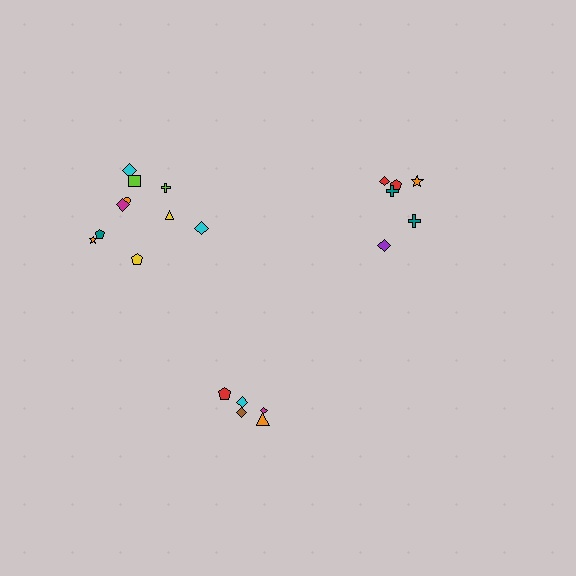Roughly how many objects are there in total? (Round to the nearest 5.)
Roughly 20 objects in total.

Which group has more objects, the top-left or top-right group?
The top-left group.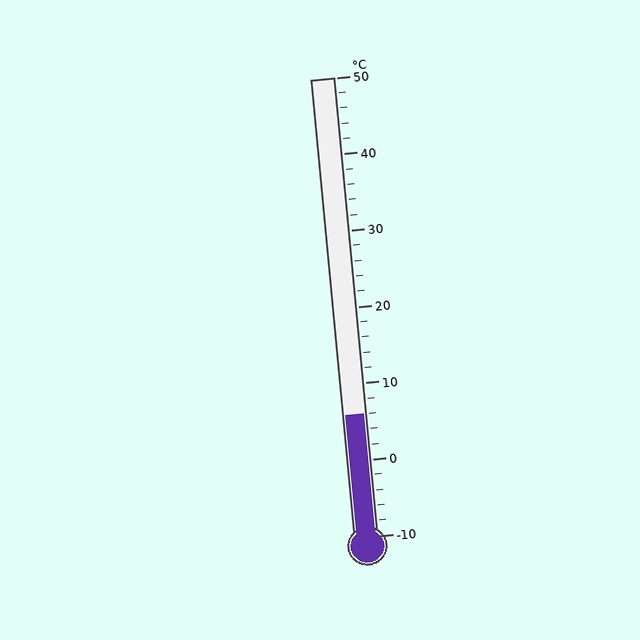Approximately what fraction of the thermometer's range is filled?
The thermometer is filled to approximately 25% of its range.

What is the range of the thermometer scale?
The thermometer scale ranges from -10°C to 50°C.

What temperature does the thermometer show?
The thermometer shows approximately 6°C.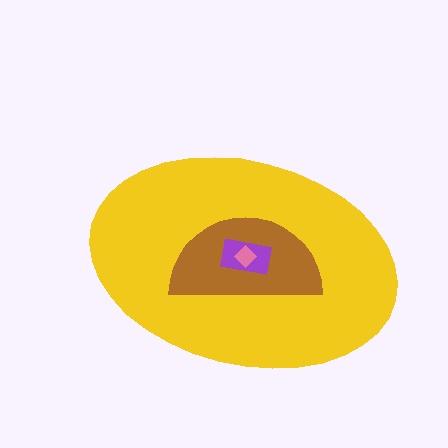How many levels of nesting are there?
4.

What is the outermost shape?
The yellow ellipse.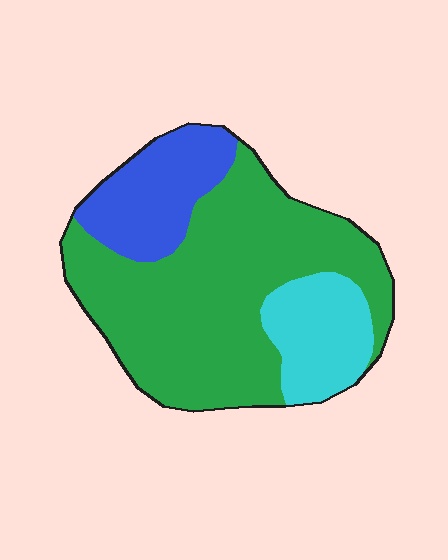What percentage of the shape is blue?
Blue covers 19% of the shape.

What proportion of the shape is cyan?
Cyan covers 17% of the shape.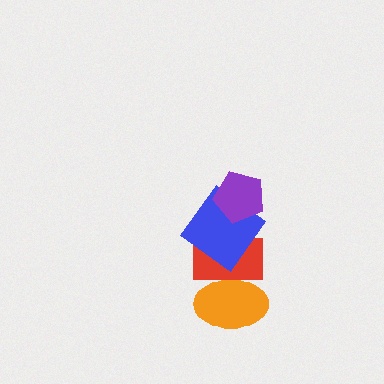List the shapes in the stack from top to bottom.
From top to bottom: the purple pentagon, the blue diamond, the red rectangle, the orange ellipse.